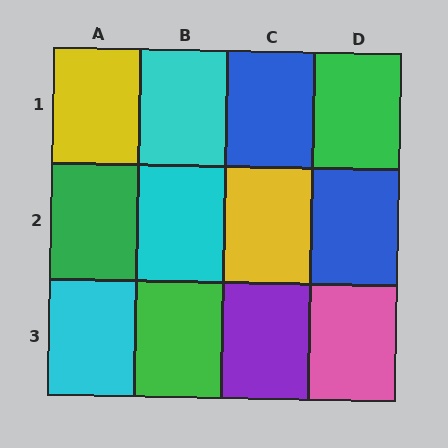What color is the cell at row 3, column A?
Cyan.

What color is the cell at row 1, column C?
Blue.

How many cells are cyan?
3 cells are cyan.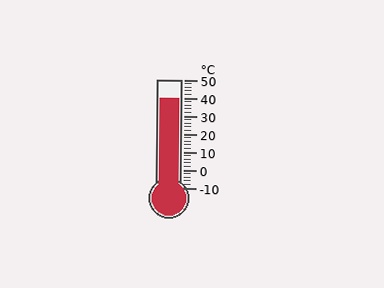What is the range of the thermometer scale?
The thermometer scale ranges from -10°C to 50°C.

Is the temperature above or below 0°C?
The temperature is above 0°C.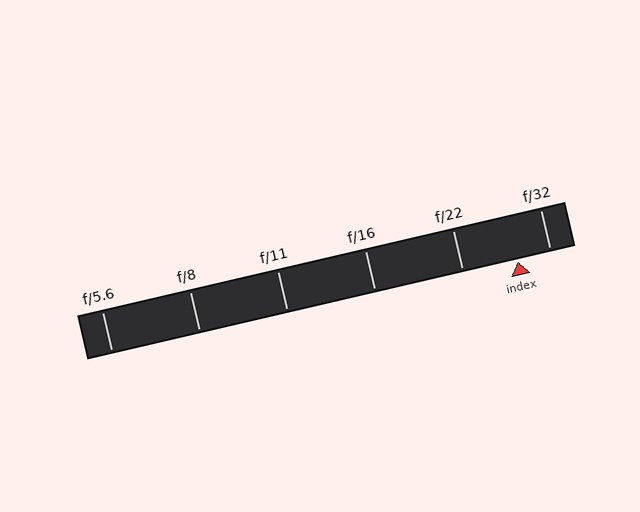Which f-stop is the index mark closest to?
The index mark is closest to f/32.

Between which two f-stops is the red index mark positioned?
The index mark is between f/22 and f/32.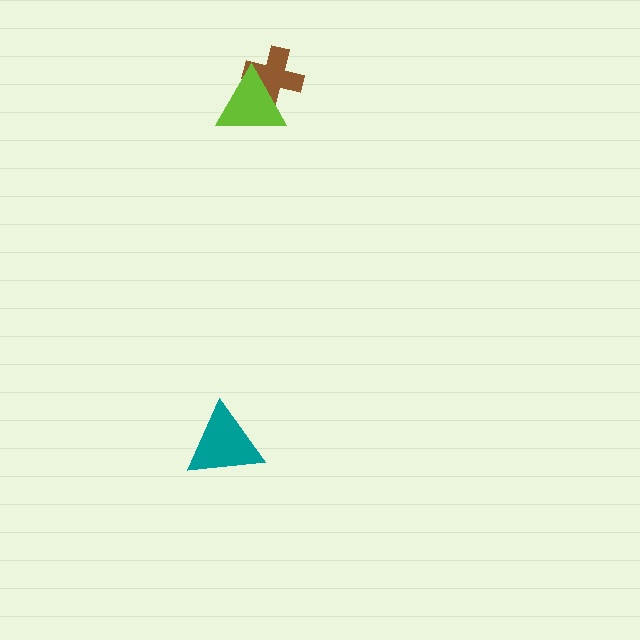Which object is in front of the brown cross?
The lime triangle is in front of the brown cross.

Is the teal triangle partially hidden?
No, no other shape covers it.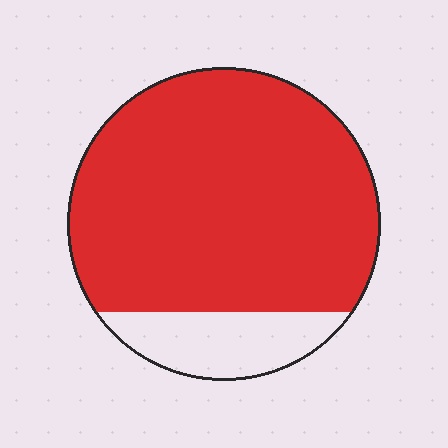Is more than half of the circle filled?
Yes.